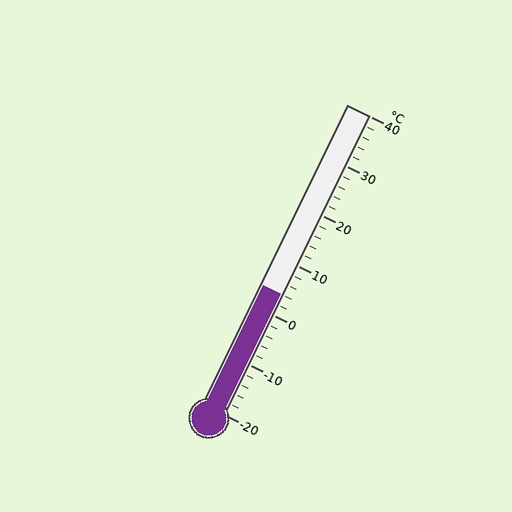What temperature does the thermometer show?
The thermometer shows approximately 4°C.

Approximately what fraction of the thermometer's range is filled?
The thermometer is filled to approximately 40% of its range.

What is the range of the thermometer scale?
The thermometer scale ranges from -20°C to 40°C.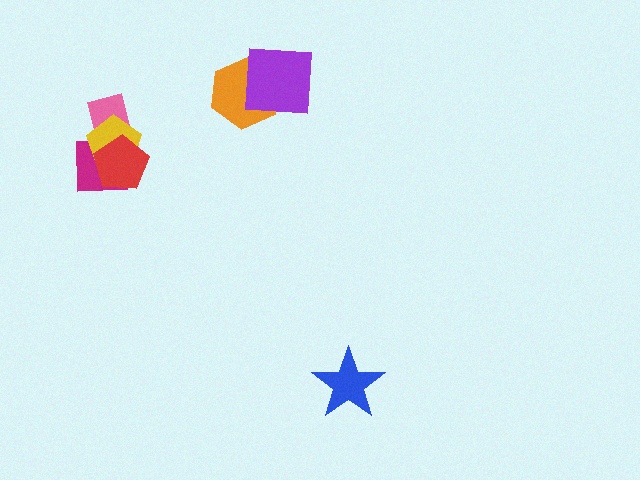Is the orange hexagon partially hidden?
Yes, it is partially covered by another shape.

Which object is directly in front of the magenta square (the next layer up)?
The yellow pentagon is directly in front of the magenta square.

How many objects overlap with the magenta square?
3 objects overlap with the magenta square.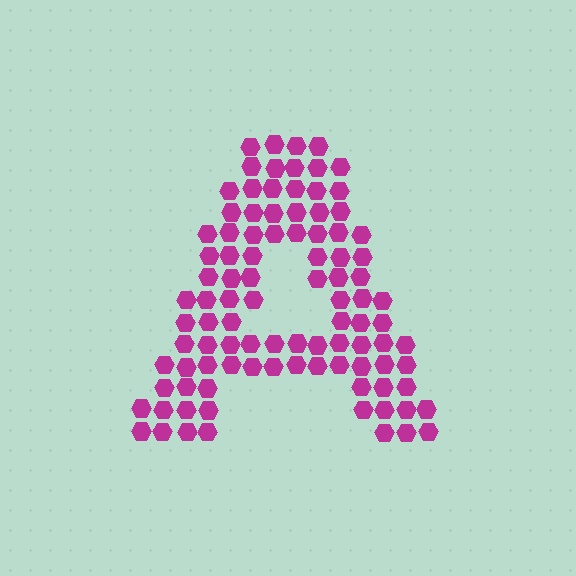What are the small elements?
The small elements are hexagons.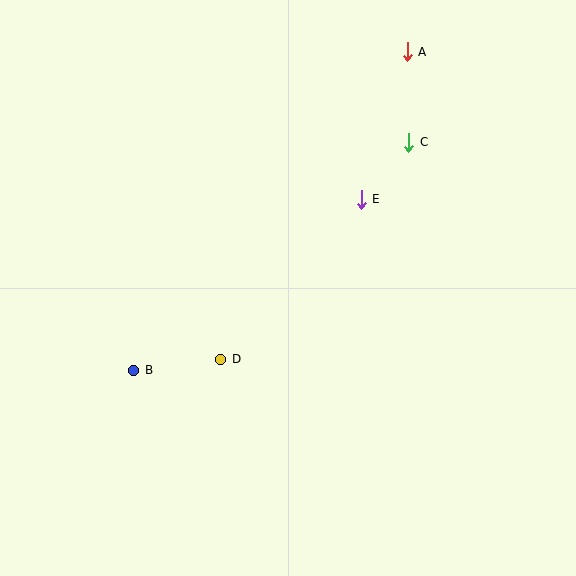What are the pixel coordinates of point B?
Point B is at (134, 370).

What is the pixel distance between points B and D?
The distance between B and D is 88 pixels.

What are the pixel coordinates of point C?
Point C is at (409, 142).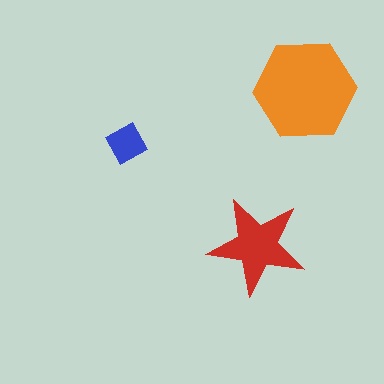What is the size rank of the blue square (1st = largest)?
3rd.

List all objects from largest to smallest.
The orange hexagon, the red star, the blue square.